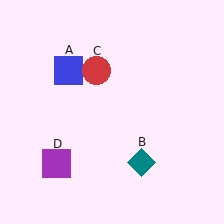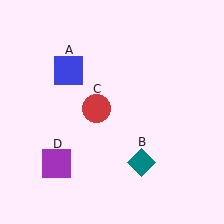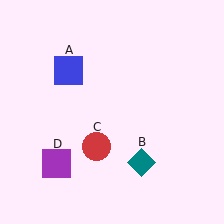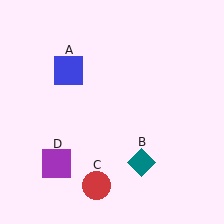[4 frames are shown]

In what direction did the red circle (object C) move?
The red circle (object C) moved down.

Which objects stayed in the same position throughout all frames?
Blue square (object A) and teal diamond (object B) and purple square (object D) remained stationary.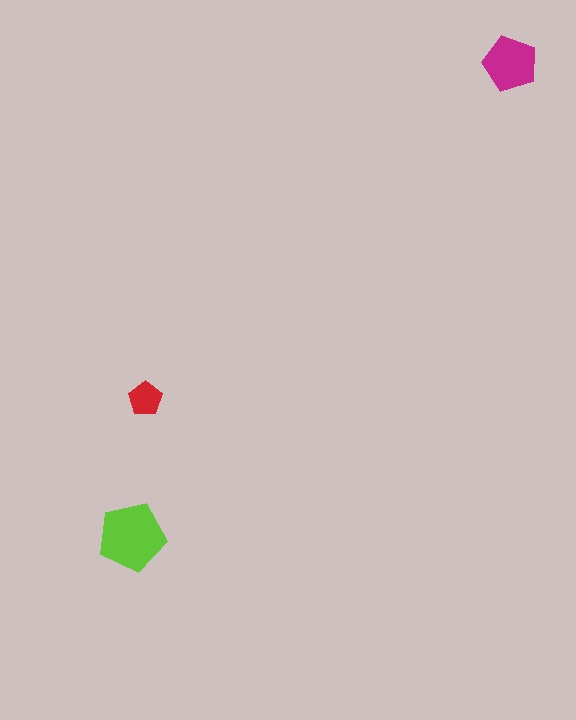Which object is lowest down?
The lime pentagon is bottommost.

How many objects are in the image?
There are 3 objects in the image.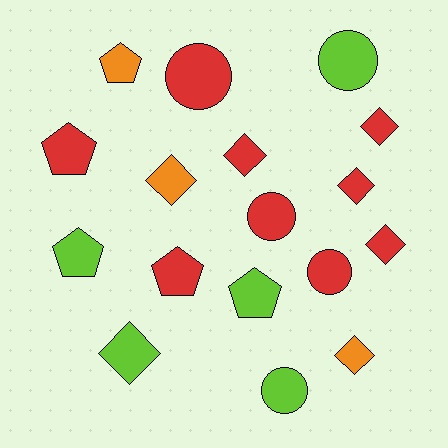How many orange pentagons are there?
There is 1 orange pentagon.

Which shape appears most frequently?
Diamond, with 7 objects.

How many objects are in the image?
There are 17 objects.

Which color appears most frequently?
Red, with 9 objects.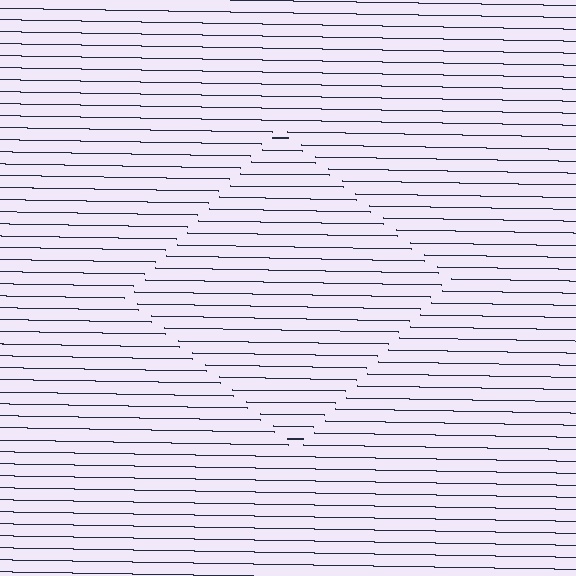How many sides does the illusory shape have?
4 sides — the line-ends trace a square.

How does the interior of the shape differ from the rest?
The interior of the shape contains the same grating, shifted by half a period — the contour is defined by the phase discontinuity where line-ends from the inner and outer gratings abut.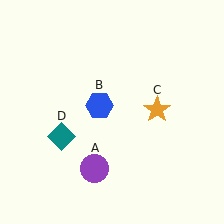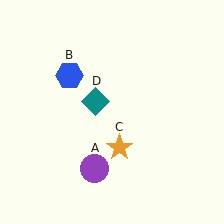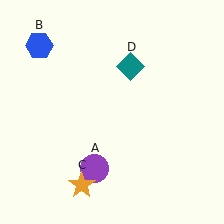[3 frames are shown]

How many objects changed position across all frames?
3 objects changed position: blue hexagon (object B), orange star (object C), teal diamond (object D).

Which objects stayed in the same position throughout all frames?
Purple circle (object A) remained stationary.